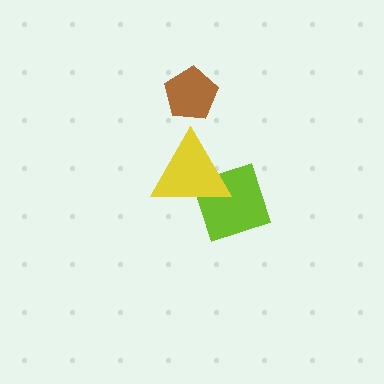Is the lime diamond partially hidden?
Yes, it is partially covered by another shape.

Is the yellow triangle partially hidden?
No, no other shape covers it.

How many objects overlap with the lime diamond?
1 object overlaps with the lime diamond.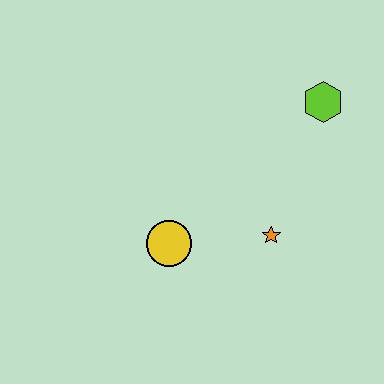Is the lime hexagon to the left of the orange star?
No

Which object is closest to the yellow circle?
The orange star is closest to the yellow circle.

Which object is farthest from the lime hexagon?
The yellow circle is farthest from the lime hexagon.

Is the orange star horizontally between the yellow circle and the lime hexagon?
Yes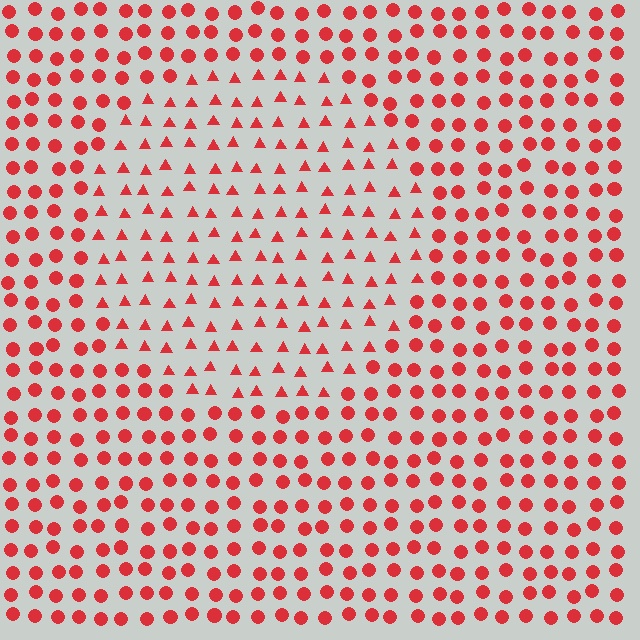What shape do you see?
I see a circle.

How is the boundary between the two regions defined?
The boundary is defined by a change in element shape: triangles inside vs. circles outside. All elements share the same color and spacing.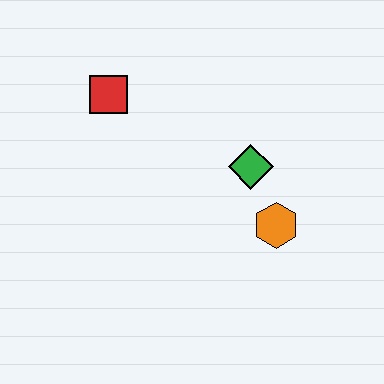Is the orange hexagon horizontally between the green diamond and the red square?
No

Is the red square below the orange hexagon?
No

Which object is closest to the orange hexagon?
The green diamond is closest to the orange hexagon.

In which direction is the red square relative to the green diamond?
The red square is to the left of the green diamond.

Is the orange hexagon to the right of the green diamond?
Yes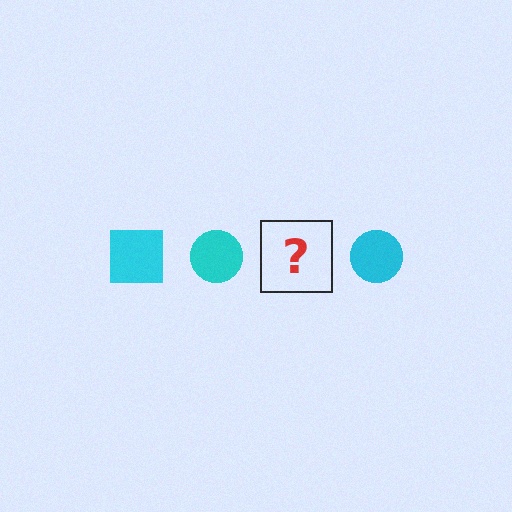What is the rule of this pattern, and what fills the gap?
The rule is that the pattern cycles through square, circle shapes in cyan. The gap should be filled with a cyan square.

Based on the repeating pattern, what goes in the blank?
The blank should be a cyan square.